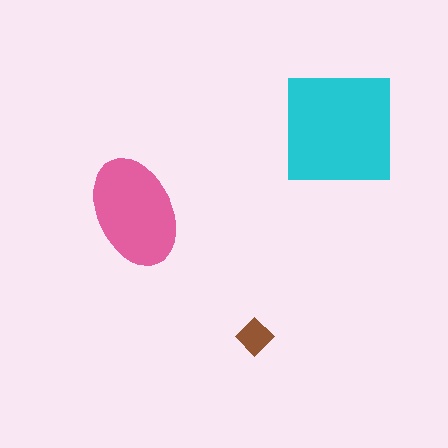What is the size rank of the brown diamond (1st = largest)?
3rd.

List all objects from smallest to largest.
The brown diamond, the pink ellipse, the cyan square.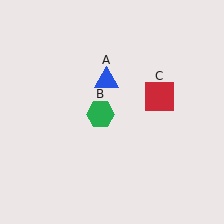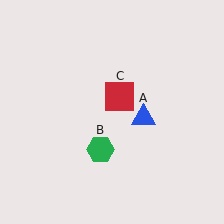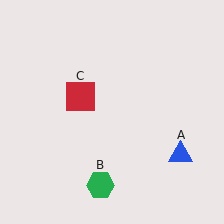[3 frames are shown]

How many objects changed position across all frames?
3 objects changed position: blue triangle (object A), green hexagon (object B), red square (object C).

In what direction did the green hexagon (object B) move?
The green hexagon (object B) moved down.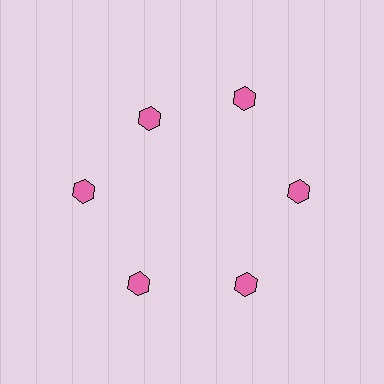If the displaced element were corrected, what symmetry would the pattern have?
It would have 6-fold rotational symmetry — the pattern would map onto itself every 60 degrees.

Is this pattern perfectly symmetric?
No. The 6 pink hexagons are arranged in a ring, but one element near the 11 o'clock position is pulled inward toward the center, breaking the 6-fold rotational symmetry.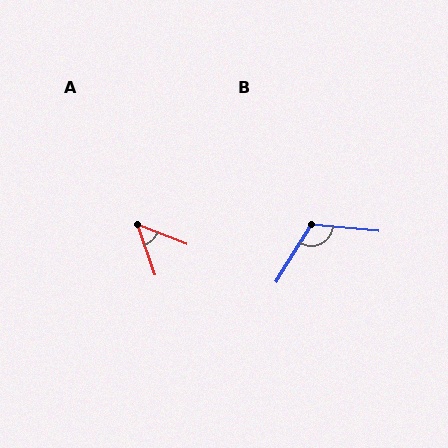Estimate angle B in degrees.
Approximately 116 degrees.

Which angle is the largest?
B, at approximately 116 degrees.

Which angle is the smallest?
A, at approximately 50 degrees.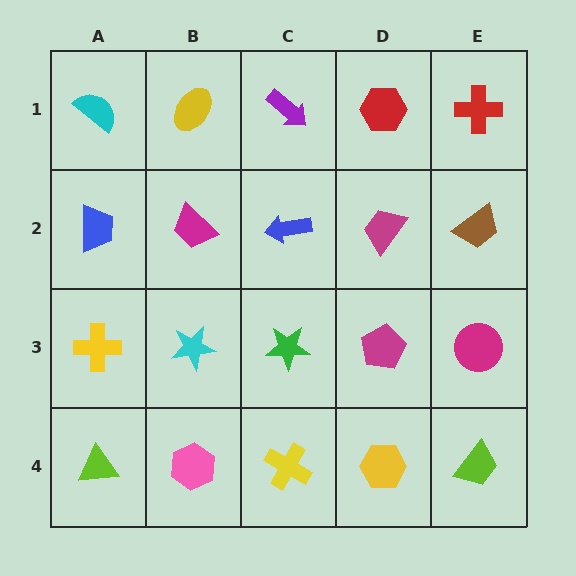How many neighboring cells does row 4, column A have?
2.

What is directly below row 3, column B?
A pink hexagon.